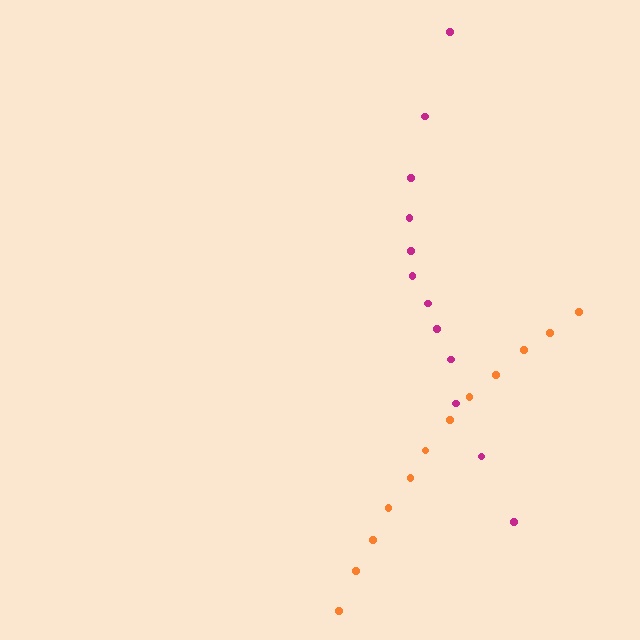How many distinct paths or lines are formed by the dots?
There are 2 distinct paths.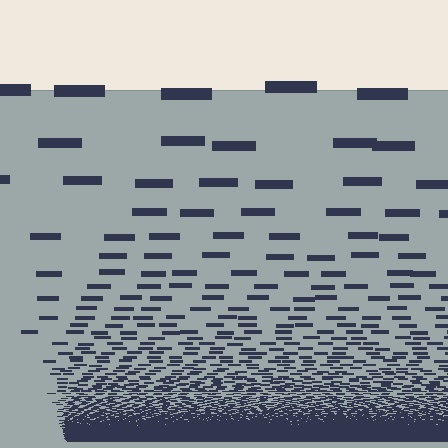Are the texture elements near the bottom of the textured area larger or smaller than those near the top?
Smaller. The gradient is inverted — elements near the bottom are smaller and denser.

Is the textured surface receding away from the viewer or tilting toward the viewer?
The surface appears to tilt toward the viewer. Texture elements get larger and sparser toward the top.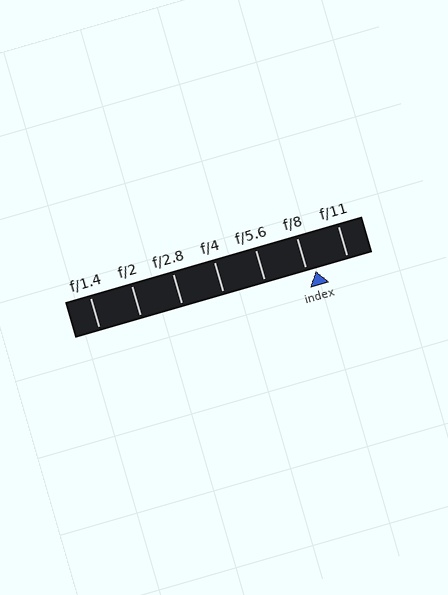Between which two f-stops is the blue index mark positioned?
The index mark is between f/8 and f/11.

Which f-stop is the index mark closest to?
The index mark is closest to f/8.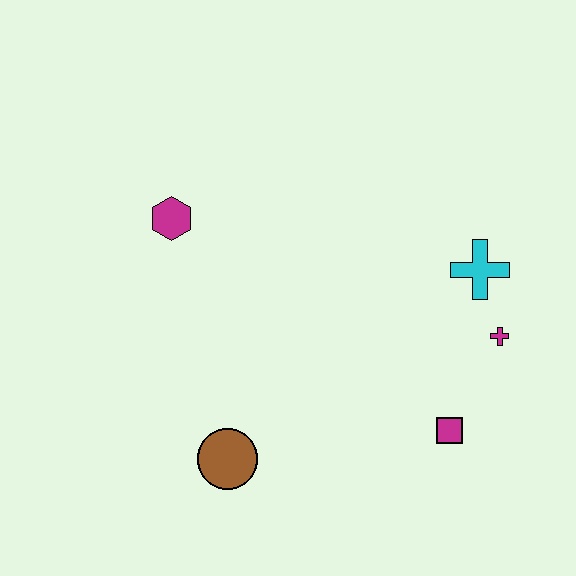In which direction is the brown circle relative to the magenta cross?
The brown circle is to the left of the magenta cross.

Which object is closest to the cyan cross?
The magenta cross is closest to the cyan cross.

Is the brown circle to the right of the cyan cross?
No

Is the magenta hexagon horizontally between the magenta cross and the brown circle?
No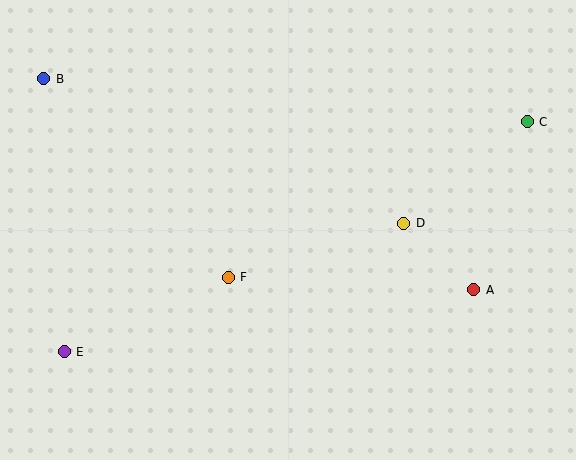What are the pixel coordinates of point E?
Point E is at (64, 352).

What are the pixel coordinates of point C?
Point C is at (527, 122).